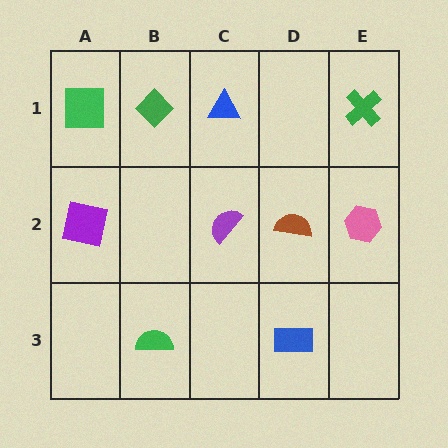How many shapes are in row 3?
2 shapes.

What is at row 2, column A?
A purple square.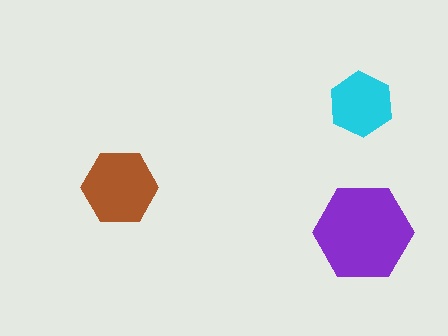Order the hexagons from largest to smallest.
the purple one, the brown one, the cyan one.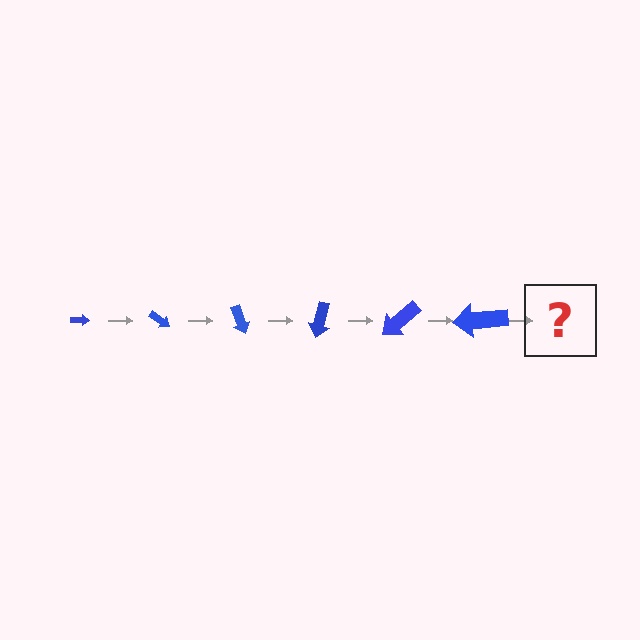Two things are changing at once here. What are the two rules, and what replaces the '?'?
The two rules are that the arrow grows larger each step and it rotates 35 degrees each step. The '?' should be an arrow, larger than the previous one and rotated 210 degrees from the start.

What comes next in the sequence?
The next element should be an arrow, larger than the previous one and rotated 210 degrees from the start.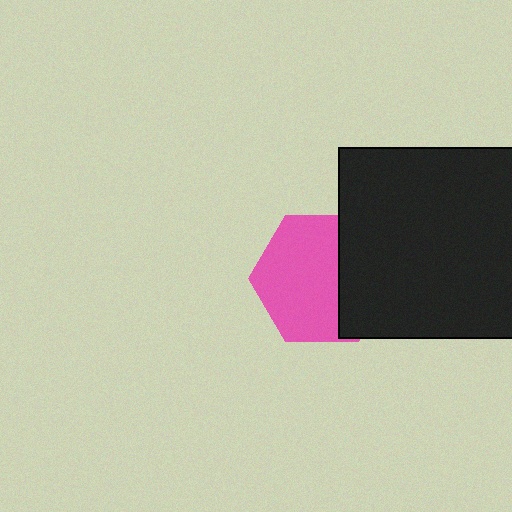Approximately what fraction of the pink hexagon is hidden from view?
Roughly 36% of the pink hexagon is hidden behind the black square.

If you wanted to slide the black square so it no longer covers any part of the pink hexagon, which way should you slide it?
Slide it right — that is the most direct way to separate the two shapes.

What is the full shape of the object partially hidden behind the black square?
The partially hidden object is a pink hexagon.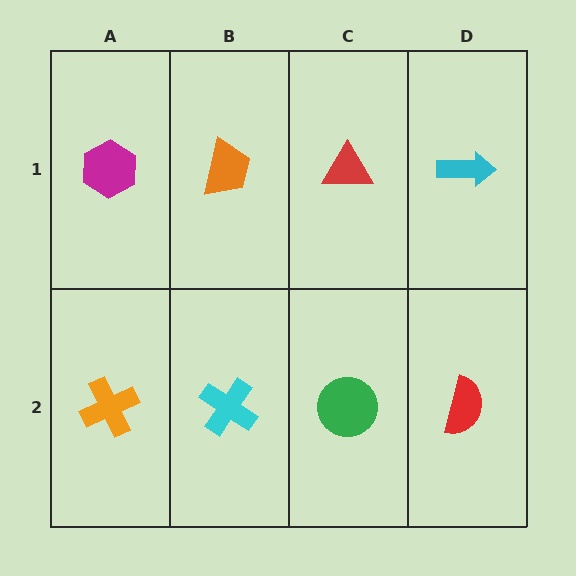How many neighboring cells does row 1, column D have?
2.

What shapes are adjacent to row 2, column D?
A cyan arrow (row 1, column D), a green circle (row 2, column C).